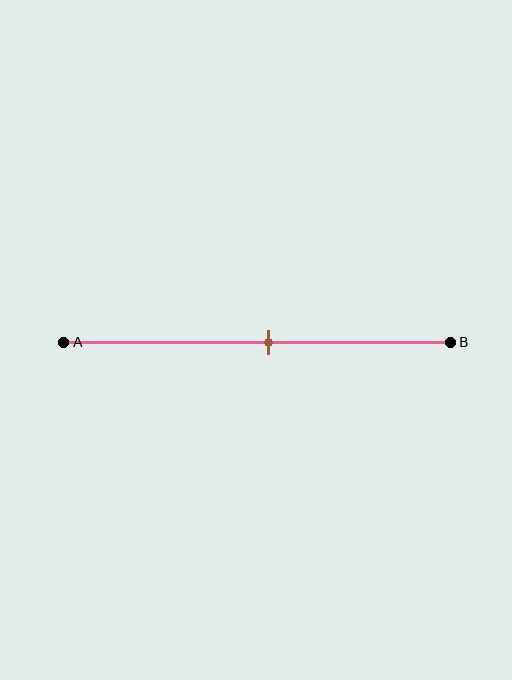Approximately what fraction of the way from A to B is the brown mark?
The brown mark is approximately 55% of the way from A to B.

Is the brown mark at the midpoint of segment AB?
Yes, the mark is approximately at the midpoint.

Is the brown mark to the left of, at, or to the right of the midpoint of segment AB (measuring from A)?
The brown mark is approximately at the midpoint of segment AB.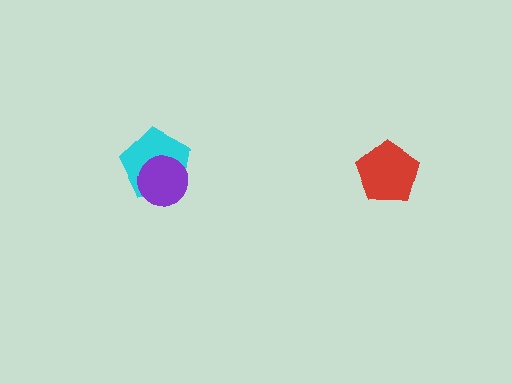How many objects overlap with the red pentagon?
0 objects overlap with the red pentagon.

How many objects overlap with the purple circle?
1 object overlaps with the purple circle.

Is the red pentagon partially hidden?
No, no other shape covers it.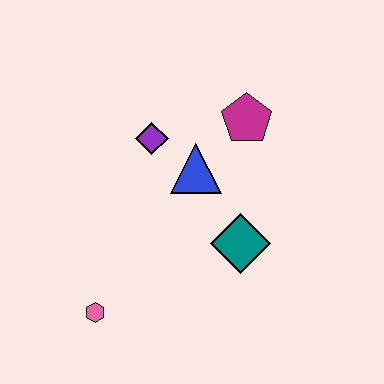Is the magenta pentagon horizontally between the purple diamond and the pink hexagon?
No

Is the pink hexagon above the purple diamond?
No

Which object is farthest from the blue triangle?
The pink hexagon is farthest from the blue triangle.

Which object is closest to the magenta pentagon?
The blue triangle is closest to the magenta pentagon.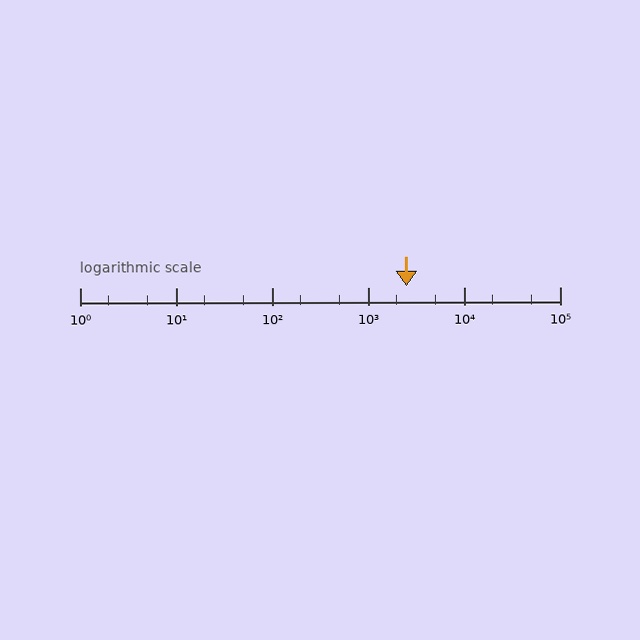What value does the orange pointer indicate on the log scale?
The pointer indicates approximately 2500.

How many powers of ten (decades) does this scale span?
The scale spans 5 decades, from 1 to 100000.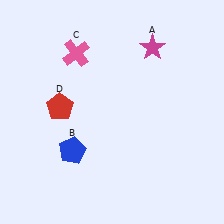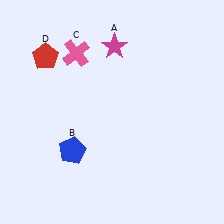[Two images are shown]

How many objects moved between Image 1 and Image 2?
2 objects moved between the two images.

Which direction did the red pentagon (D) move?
The red pentagon (D) moved up.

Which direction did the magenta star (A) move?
The magenta star (A) moved left.